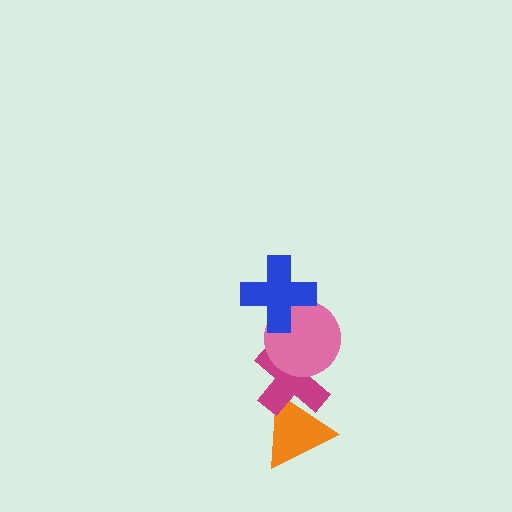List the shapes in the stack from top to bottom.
From top to bottom: the blue cross, the pink circle, the magenta cross, the orange triangle.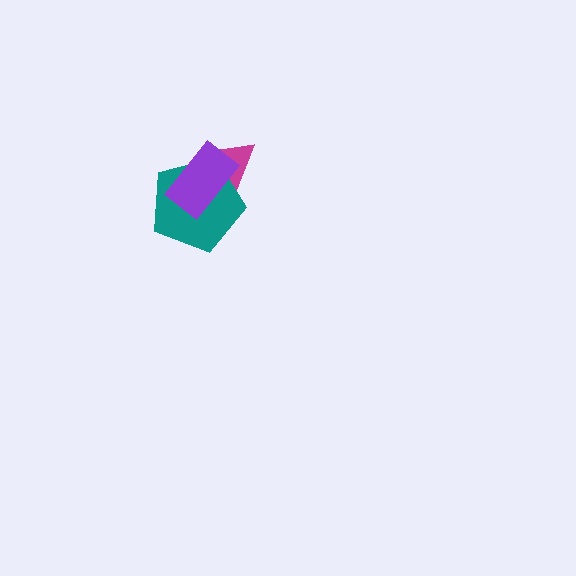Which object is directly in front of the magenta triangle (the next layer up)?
The teal pentagon is directly in front of the magenta triangle.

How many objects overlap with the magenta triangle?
2 objects overlap with the magenta triangle.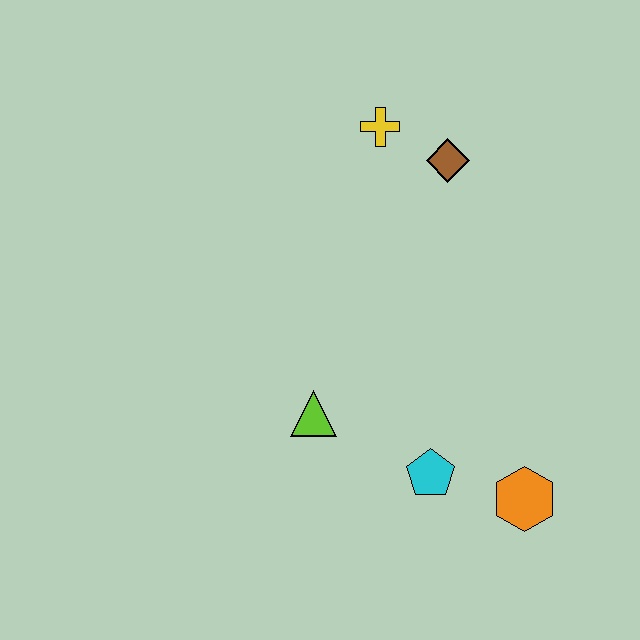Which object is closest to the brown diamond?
The yellow cross is closest to the brown diamond.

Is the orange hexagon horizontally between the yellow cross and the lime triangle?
No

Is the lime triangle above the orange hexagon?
Yes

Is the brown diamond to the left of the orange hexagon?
Yes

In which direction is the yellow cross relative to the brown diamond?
The yellow cross is to the left of the brown diamond.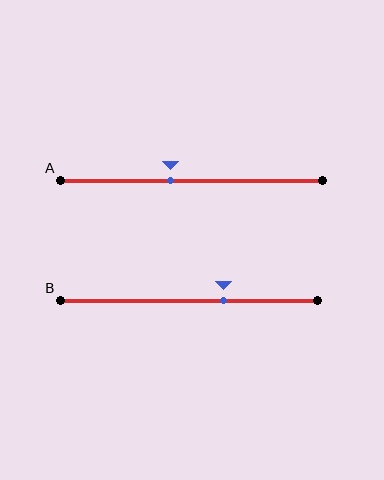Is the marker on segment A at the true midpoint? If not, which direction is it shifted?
No, the marker on segment A is shifted to the left by about 8% of the segment length.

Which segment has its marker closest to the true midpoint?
Segment A has its marker closest to the true midpoint.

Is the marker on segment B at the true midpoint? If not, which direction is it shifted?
No, the marker on segment B is shifted to the right by about 14% of the segment length.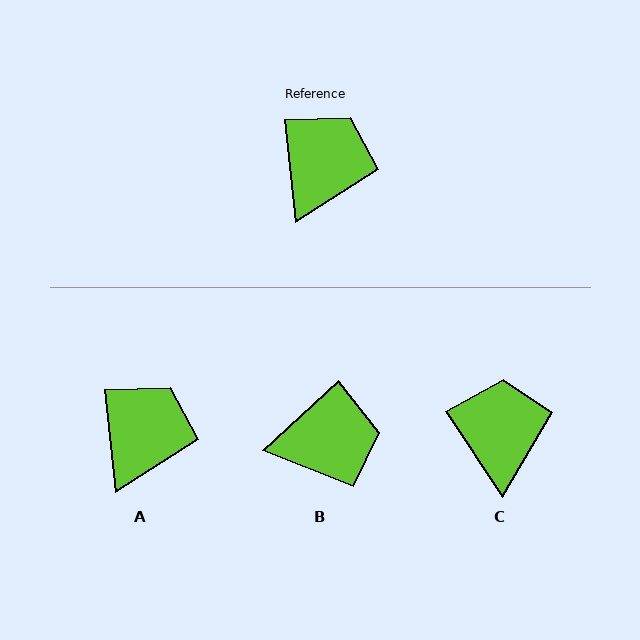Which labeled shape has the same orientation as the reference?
A.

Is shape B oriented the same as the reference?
No, it is off by about 54 degrees.